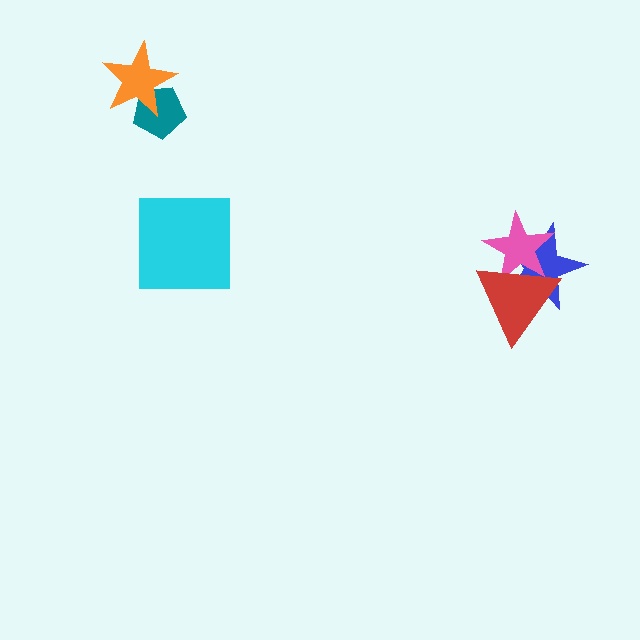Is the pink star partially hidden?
Yes, it is partially covered by another shape.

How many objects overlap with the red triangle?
2 objects overlap with the red triangle.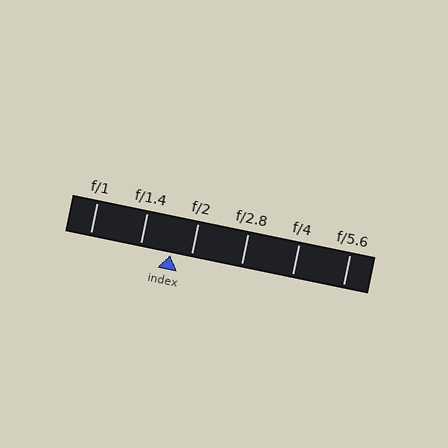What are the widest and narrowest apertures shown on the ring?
The widest aperture shown is f/1 and the narrowest is f/5.6.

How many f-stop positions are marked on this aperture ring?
There are 6 f-stop positions marked.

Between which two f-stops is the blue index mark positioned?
The index mark is between f/1.4 and f/2.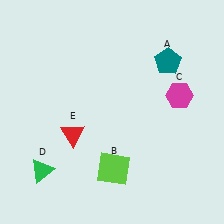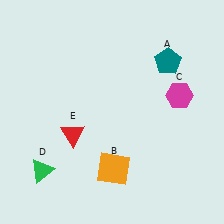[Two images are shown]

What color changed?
The square (B) changed from lime in Image 1 to orange in Image 2.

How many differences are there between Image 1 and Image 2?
There is 1 difference between the two images.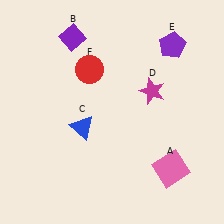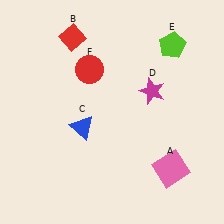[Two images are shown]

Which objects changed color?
B changed from purple to red. E changed from purple to lime.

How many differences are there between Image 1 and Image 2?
There are 2 differences between the two images.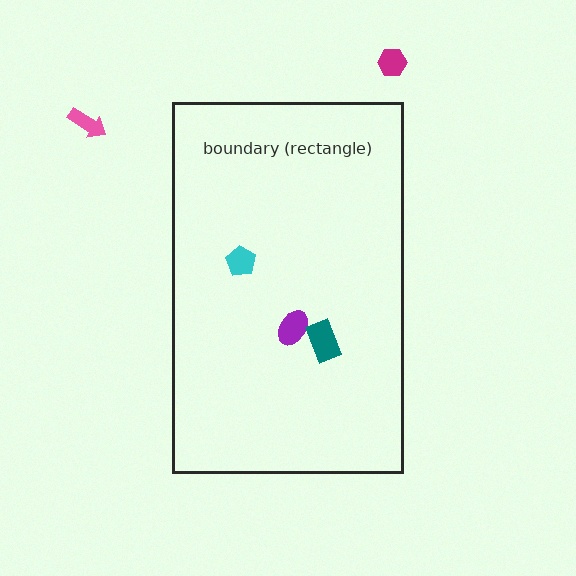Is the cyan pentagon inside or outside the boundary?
Inside.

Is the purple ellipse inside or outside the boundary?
Inside.